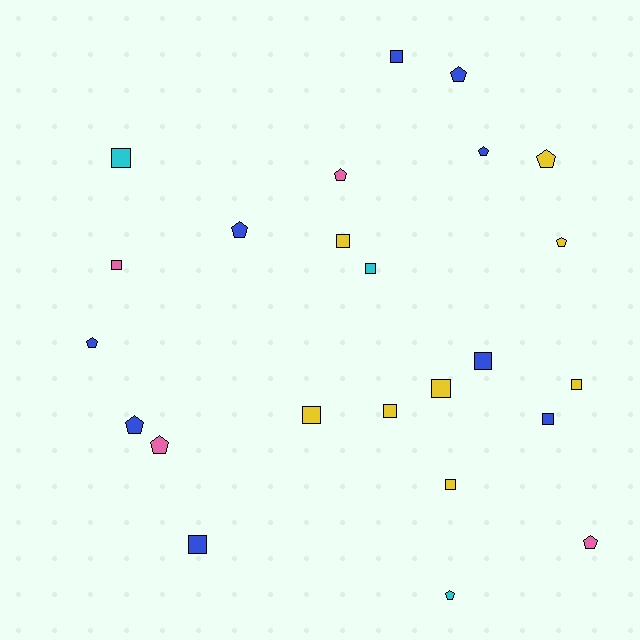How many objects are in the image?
There are 24 objects.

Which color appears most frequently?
Blue, with 9 objects.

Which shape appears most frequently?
Square, with 13 objects.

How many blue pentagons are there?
There are 5 blue pentagons.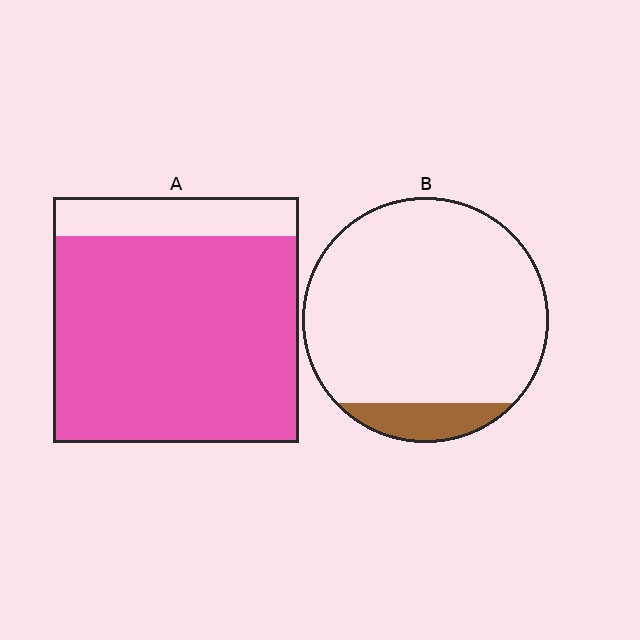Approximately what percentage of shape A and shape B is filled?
A is approximately 85% and B is approximately 10%.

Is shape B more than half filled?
No.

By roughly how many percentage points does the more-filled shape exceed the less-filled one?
By roughly 75 percentage points (A over B).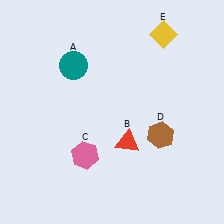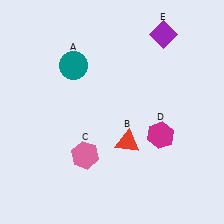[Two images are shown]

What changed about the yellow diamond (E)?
In Image 1, E is yellow. In Image 2, it changed to purple.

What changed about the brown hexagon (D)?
In Image 1, D is brown. In Image 2, it changed to magenta.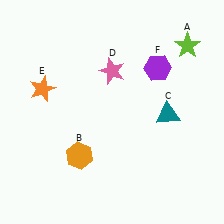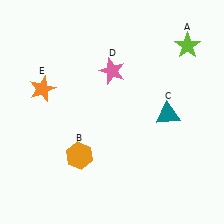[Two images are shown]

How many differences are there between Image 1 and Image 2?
There is 1 difference between the two images.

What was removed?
The purple hexagon (F) was removed in Image 2.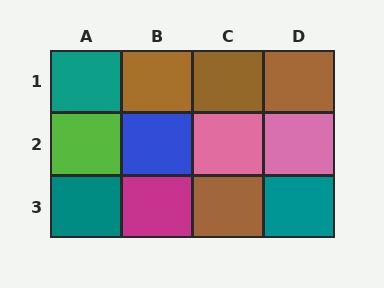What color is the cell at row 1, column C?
Brown.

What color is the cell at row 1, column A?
Teal.